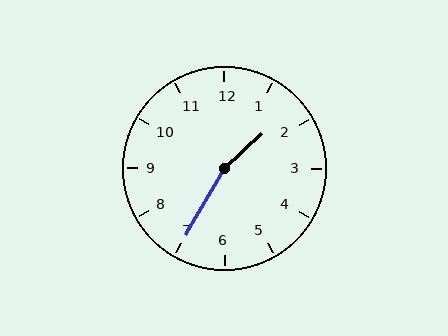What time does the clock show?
1:35.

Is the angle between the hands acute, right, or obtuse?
It is obtuse.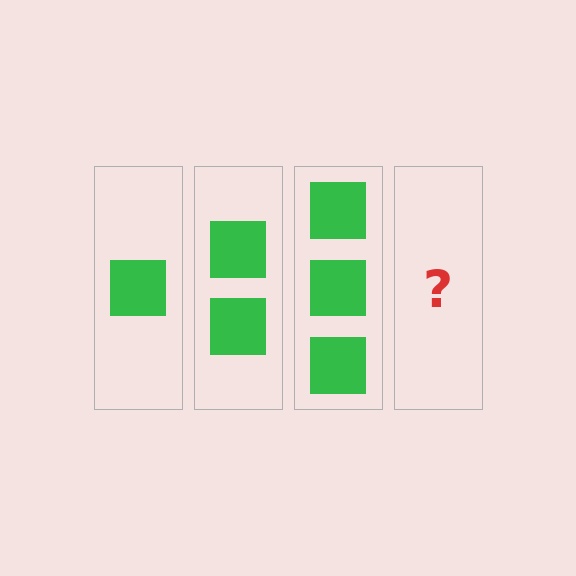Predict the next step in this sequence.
The next step is 4 squares.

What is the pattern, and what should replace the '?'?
The pattern is that each step adds one more square. The '?' should be 4 squares.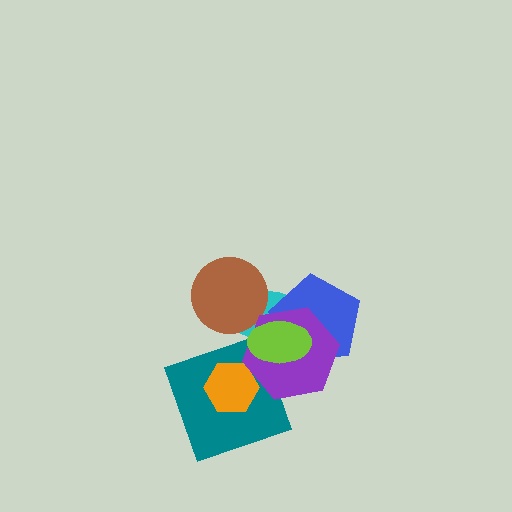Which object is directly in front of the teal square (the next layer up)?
The orange hexagon is directly in front of the teal square.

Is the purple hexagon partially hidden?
Yes, it is partially covered by another shape.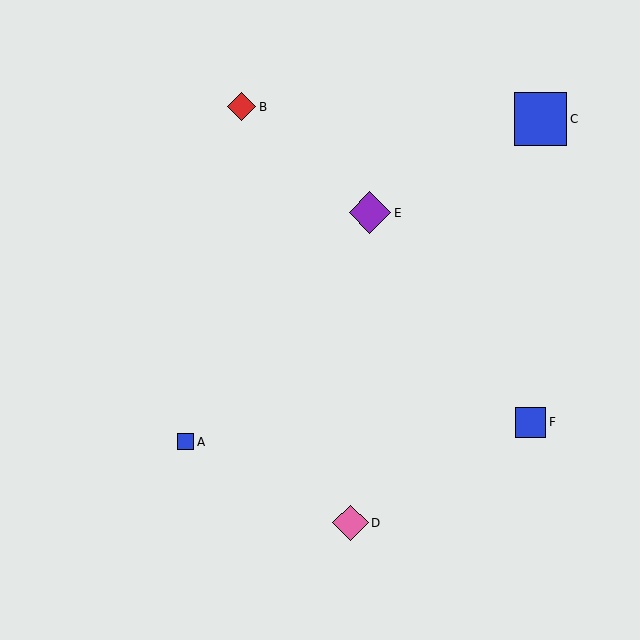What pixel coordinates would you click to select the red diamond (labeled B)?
Click at (242, 107) to select the red diamond B.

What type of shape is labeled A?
Shape A is a blue square.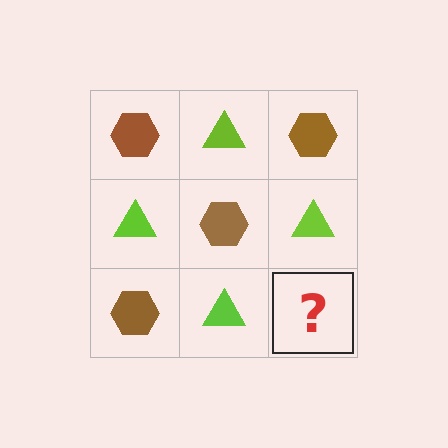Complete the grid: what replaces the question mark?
The question mark should be replaced with a brown hexagon.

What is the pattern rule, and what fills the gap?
The rule is that it alternates brown hexagon and lime triangle in a checkerboard pattern. The gap should be filled with a brown hexagon.